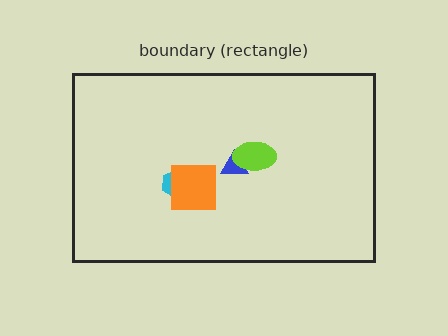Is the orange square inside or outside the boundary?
Inside.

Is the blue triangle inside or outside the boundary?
Inside.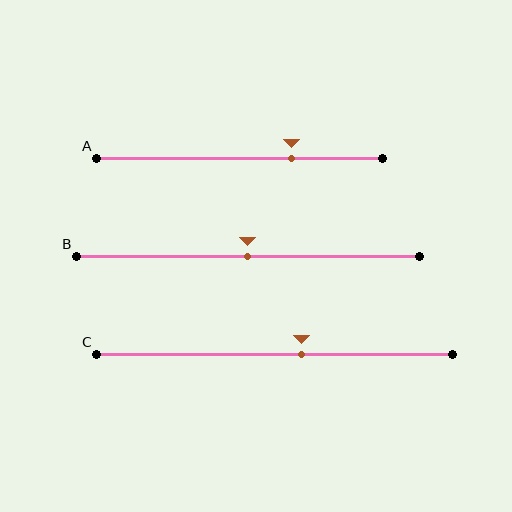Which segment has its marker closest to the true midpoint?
Segment B has its marker closest to the true midpoint.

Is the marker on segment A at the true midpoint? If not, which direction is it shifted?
No, the marker on segment A is shifted to the right by about 18% of the segment length.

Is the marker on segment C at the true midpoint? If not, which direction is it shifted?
No, the marker on segment C is shifted to the right by about 8% of the segment length.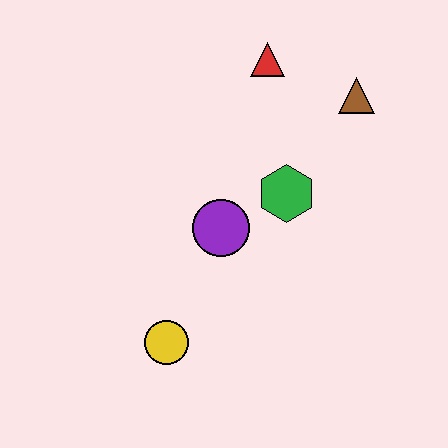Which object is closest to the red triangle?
The brown triangle is closest to the red triangle.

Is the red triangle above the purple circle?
Yes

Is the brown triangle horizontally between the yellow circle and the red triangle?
No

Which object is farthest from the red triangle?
The yellow circle is farthest from the red triangle.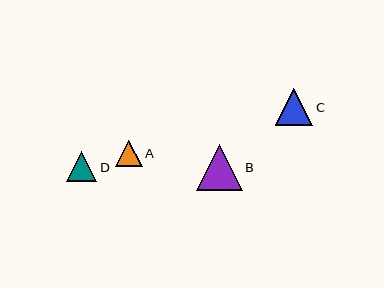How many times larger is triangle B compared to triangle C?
Triangle B is approximately 1.2 times the size of triangle C.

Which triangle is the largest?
Triangle B is the largest with a size of approximately 46 pixels.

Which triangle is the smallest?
Triangle A is the smallest with a size of approximately 26 pixels.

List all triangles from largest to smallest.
From largest to smallest: B, C, D, A.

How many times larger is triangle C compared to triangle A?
Triangle C is approximately 1.4 times the size of triangle A.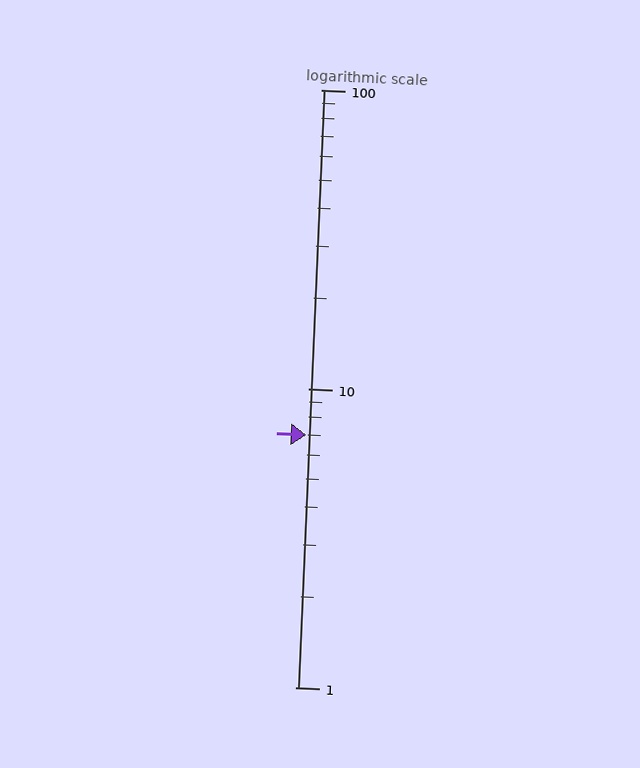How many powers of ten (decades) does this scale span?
The scale spans 2 decades, from 1 to 100.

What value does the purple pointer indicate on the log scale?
The pointer indicates approximately 7.